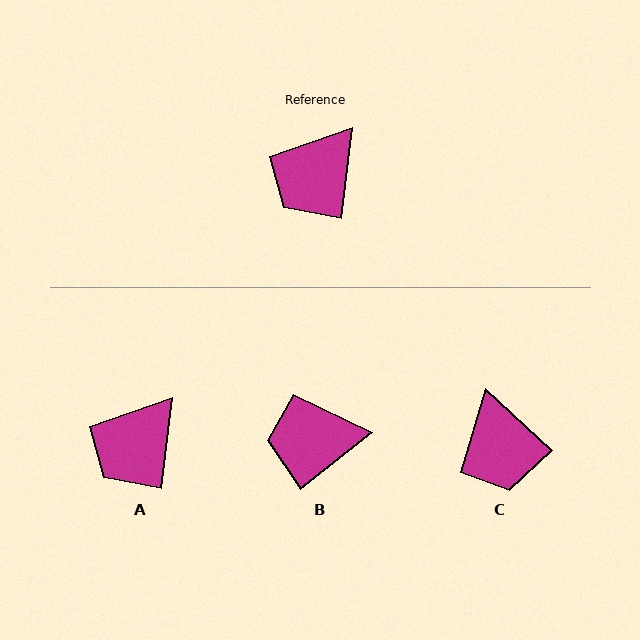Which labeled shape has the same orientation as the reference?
A.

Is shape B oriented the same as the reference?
No, it is off by about 45 degrees.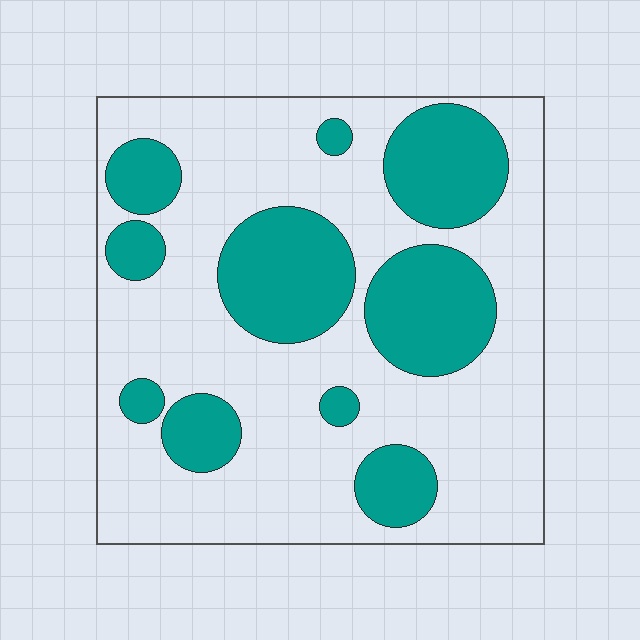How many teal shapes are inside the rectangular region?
10.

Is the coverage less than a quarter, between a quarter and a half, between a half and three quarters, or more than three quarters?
Between a quarter and a half.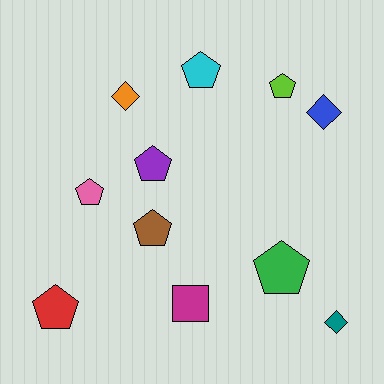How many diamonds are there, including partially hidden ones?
There are 3 diamonds.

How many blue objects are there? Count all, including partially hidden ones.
There is 1 blue object.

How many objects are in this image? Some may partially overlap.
There are 11 objects.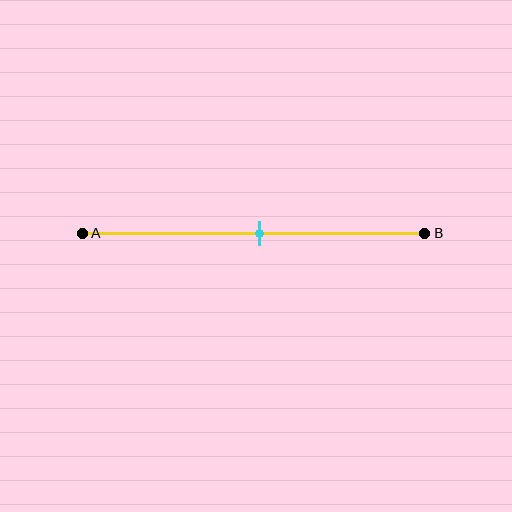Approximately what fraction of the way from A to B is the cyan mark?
The cyan mark is approximately 50% of the way from A to B.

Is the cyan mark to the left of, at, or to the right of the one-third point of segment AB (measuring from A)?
The cyan mark is to the right of the one-third point of segment AB.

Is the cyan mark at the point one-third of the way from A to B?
No, the mark is at about 50% from A, not at the 33% one-third point.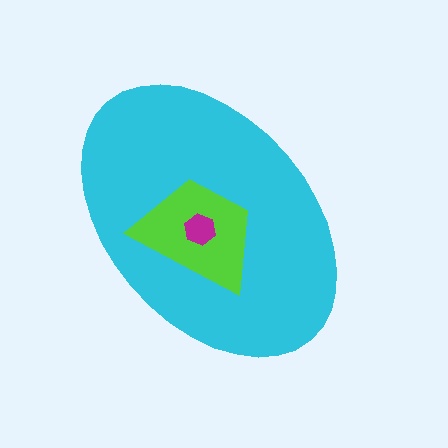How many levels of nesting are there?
3.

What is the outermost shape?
The cyan ellipse.